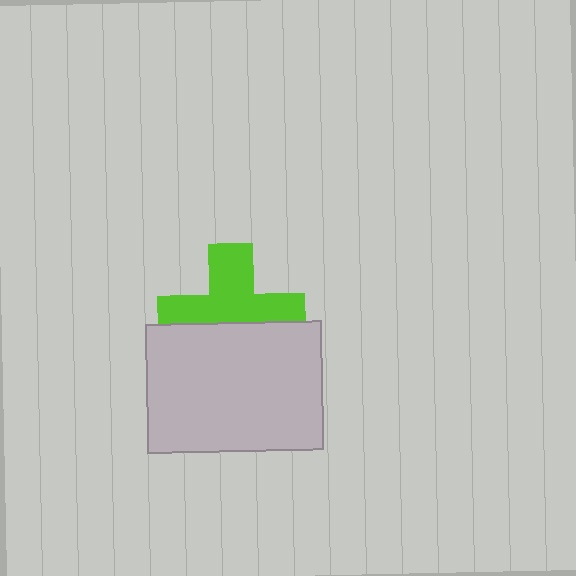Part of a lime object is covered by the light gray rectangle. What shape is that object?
It is a cross.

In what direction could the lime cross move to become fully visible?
The lime cross could move up. That would shift it out from behind the light gray rectangle entirely.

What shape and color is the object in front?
The object in front is a light gray rectangle.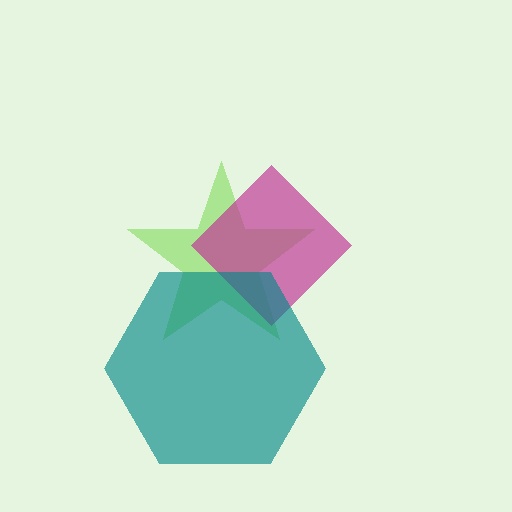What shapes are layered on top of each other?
The layered shapes are: a lime star, a magenta diamond, a teal hexagon.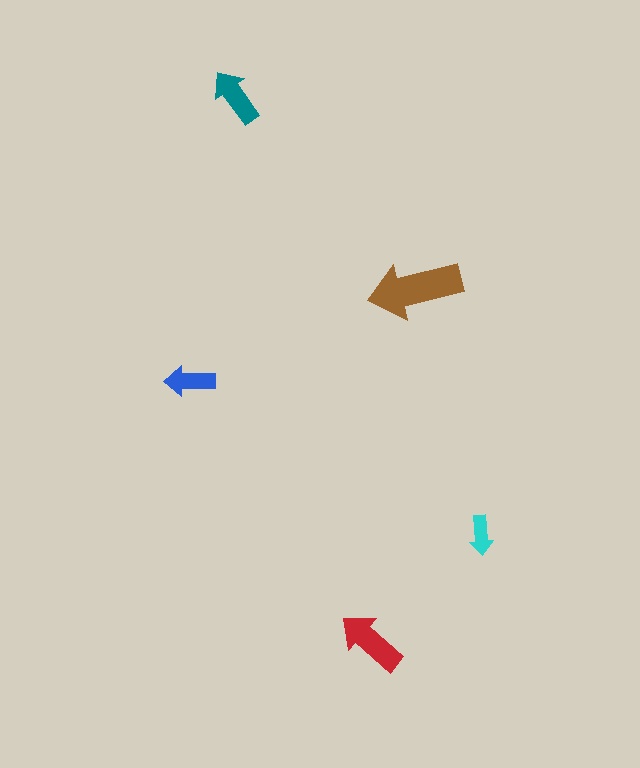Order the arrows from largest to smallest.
the brown one, the red one, the teal one, the blue one, the cyan one.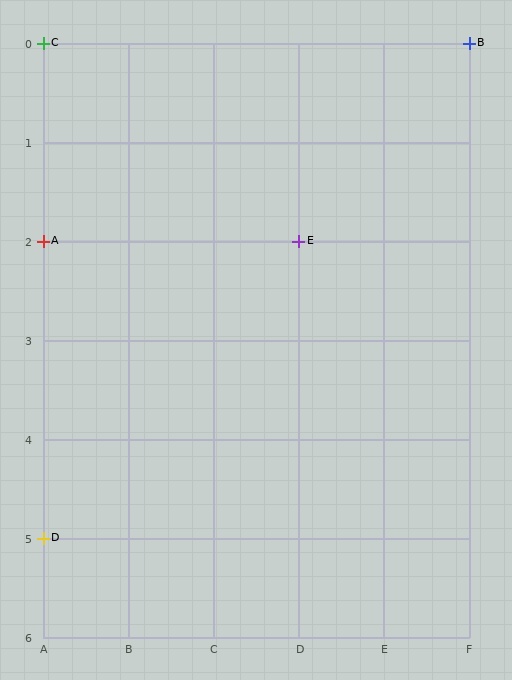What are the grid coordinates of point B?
Point B is at grid coordinates (F, 0).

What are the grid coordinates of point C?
Point C is at grid coordinates (A, 0).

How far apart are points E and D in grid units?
Points E and D are 3 columns and 3 rows apart (about 4.2 grid units diagonally).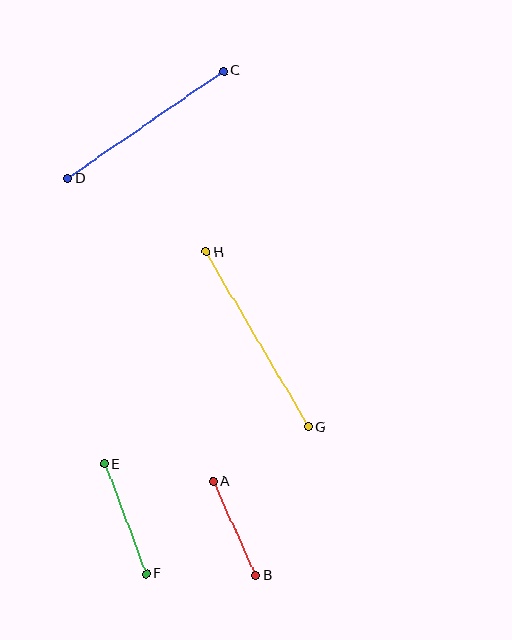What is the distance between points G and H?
The distance is approximately 202 pixels.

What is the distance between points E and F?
The distance is approximately 117 pixels.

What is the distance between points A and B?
The distance is approximately 103 pixels.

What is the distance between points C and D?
The distance is approximately 189 pixels.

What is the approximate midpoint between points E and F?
The midpoint is at approximately (125, 519) pixels.